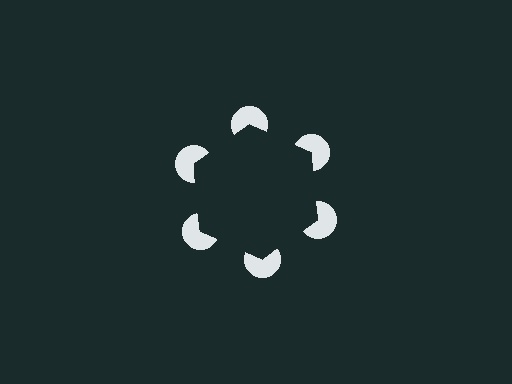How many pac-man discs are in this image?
There are 6 — one at each vertex of the illusory hexagon.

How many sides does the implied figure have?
6 sides.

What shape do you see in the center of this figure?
An illusory hexagon — its edges are inferred from the aligned wedge cuts in the pac-man discs, not physically drawn.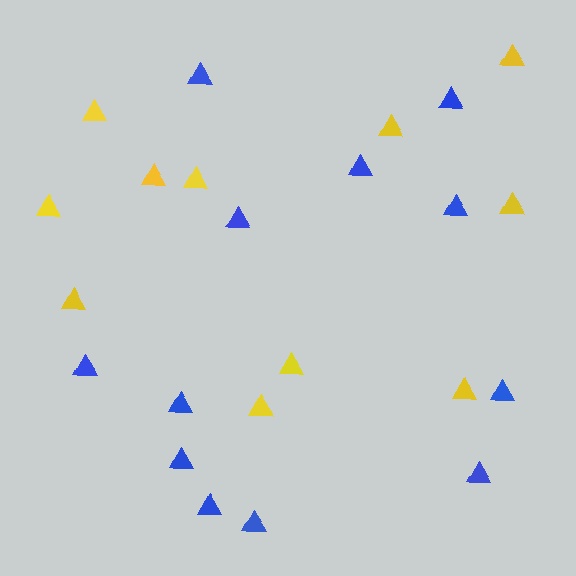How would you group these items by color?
There are 2 groups: one group of yellow triangles (11) and one group of blue triangles (12).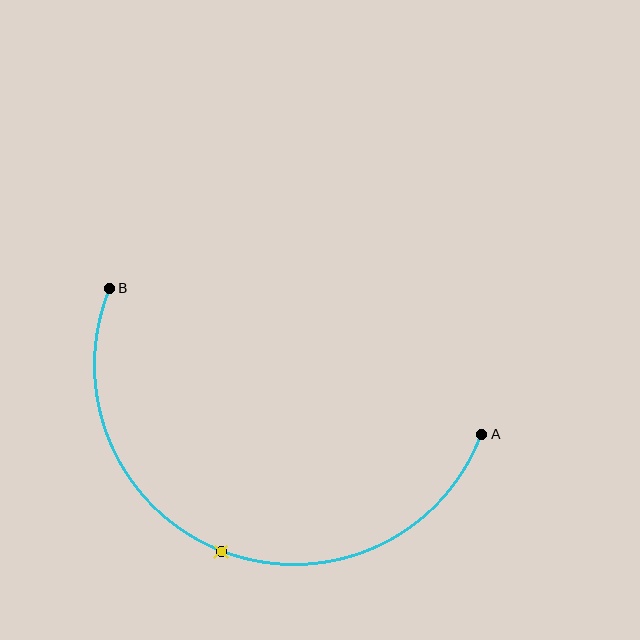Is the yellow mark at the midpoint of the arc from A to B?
Yes. The yellow mark lies on the arc at equal arc-length from both A and B — it is the arc midpoint.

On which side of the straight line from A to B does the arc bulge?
The arc bulges below the straight line connecting A and B.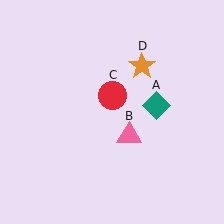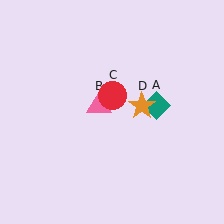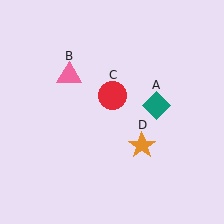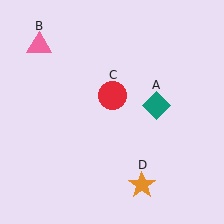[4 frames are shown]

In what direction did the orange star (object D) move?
The orange star (object D) moved down.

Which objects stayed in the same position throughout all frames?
Teal diamond (object A) and red circle (object C) remained stationary.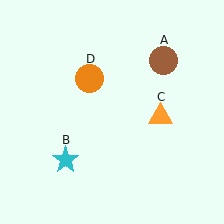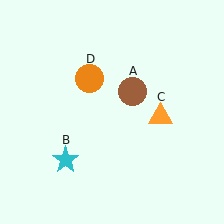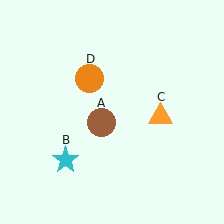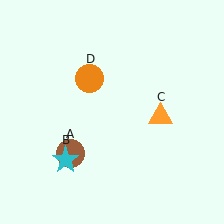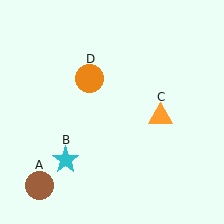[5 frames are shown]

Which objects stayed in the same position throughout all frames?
Cyan star (object B) and orange triangle (object C) and orange circle (object D) remained stationary.